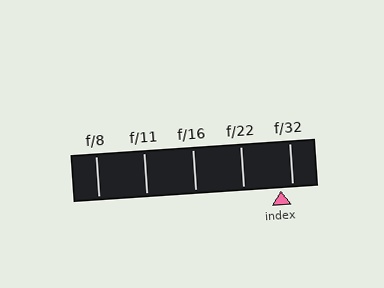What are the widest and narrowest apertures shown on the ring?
The widest aperture shown is f/8 and the narrowest is f/32.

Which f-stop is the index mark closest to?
The index mark is closest to f/32.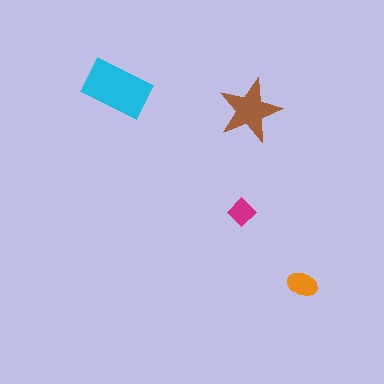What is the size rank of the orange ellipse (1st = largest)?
3rd.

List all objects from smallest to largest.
The magenta diamond, the orange ellipse, the brown star, the cyan rectangle.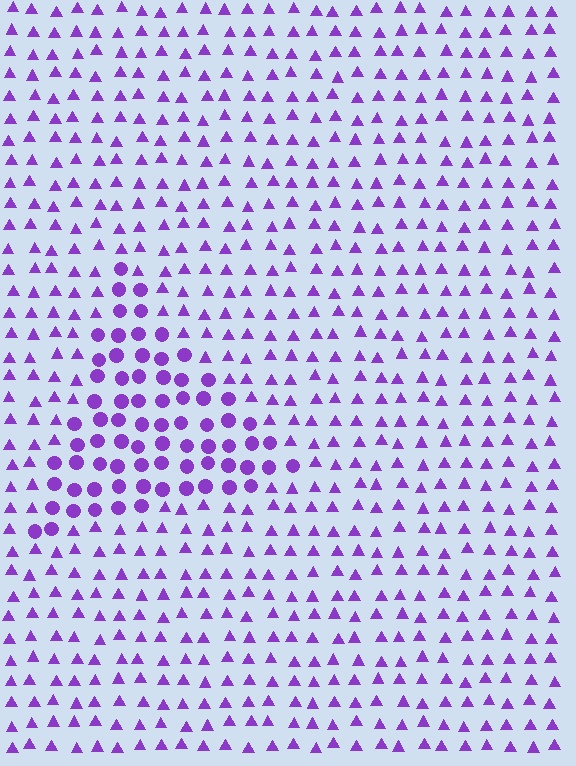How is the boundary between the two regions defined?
The boundary is defined by a change in element shape: circles inside vs. triangles outside. All elements share the same color and spacing.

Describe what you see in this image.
The image is filled with small purple elements arranged in a uniform grid. A triangle-shaped region contains circles, while the surrounding area contains triangles. The boundary is defined purely by the change in element shape.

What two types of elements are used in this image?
The image uses circles inside the triangle region and triangles outside it.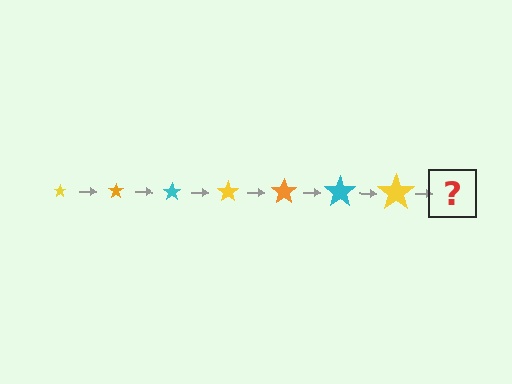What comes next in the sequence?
The next element should be an orange star, larger than the previous one.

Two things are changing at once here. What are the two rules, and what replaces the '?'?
The two rules are that the star grows larger each step and the color cycles through yellow, orange, and cyan. The '?' should be an orange star, larger than the previous one.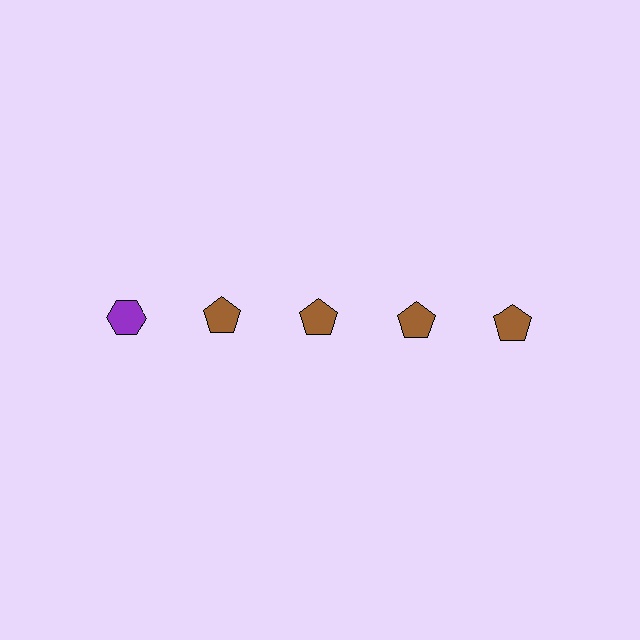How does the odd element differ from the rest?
It differs in both color (purple instead of brown) and shape (hexagon instead of pentagon).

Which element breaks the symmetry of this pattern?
The purple hexagon in the top row, leftmost column breaks the symmetry. All other shapes are brown pentagons.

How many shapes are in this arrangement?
There are 5 shapes arranged in a grid pattern.